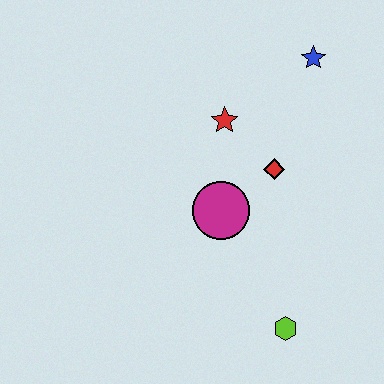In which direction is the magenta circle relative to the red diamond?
The magenta circle is to the left of the red diamond.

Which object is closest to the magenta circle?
The red diamond is closest to the magenta circle.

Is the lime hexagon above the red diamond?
No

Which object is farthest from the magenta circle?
The blue star is farthest from the magenta circle.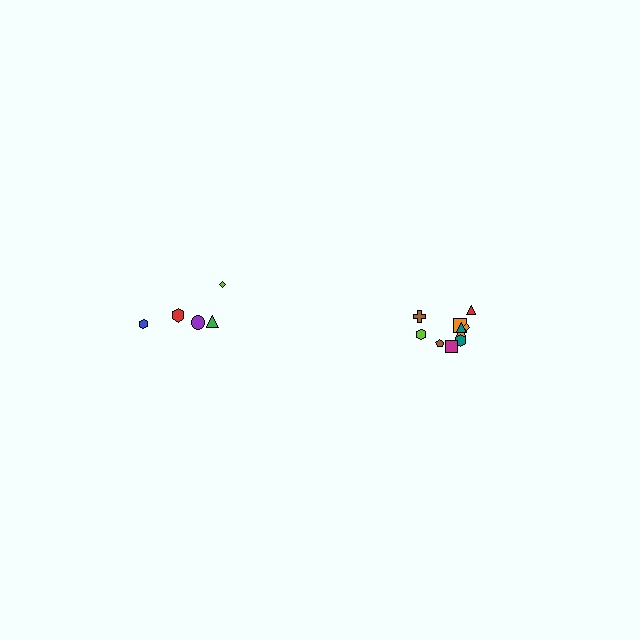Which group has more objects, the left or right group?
The right group.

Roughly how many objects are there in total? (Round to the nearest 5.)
Roughly 15 objects in total.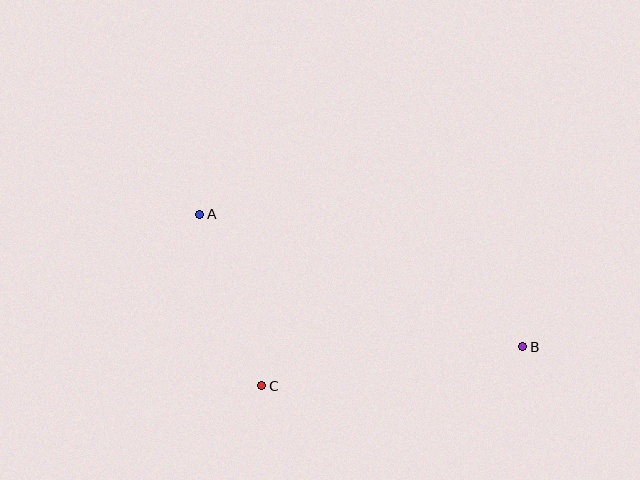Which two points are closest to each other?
Points A and C are closest to each other.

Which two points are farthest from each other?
Points A and B are farthest from each other.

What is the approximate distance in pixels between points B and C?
The distance between B and C is approximately 264 pixels.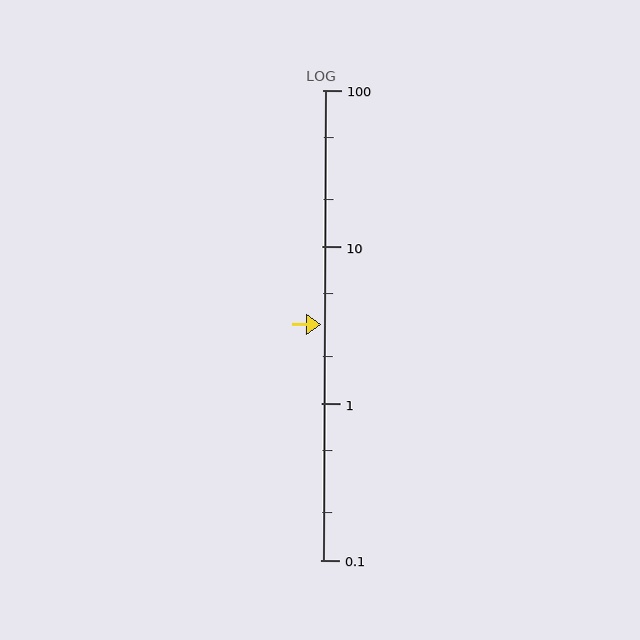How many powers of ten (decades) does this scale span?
The scale spans 3 decades, from 0.1 to 100.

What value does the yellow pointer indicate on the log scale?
The pointer indicates approximately 3.2.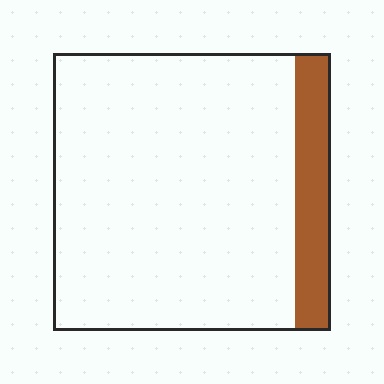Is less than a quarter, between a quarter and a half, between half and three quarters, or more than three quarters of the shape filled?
Less than a quarter.